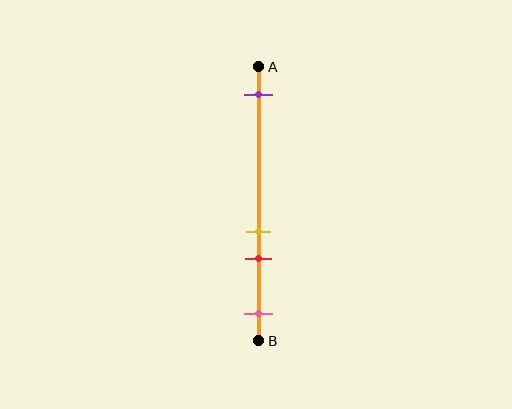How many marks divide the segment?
There are 4 marks dividing the segment.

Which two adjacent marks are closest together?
The yellow and red marks are the closest adjacent pair.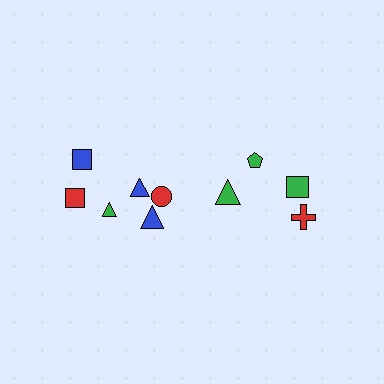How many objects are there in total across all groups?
There are 10 objects.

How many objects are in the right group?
There are 4 objects.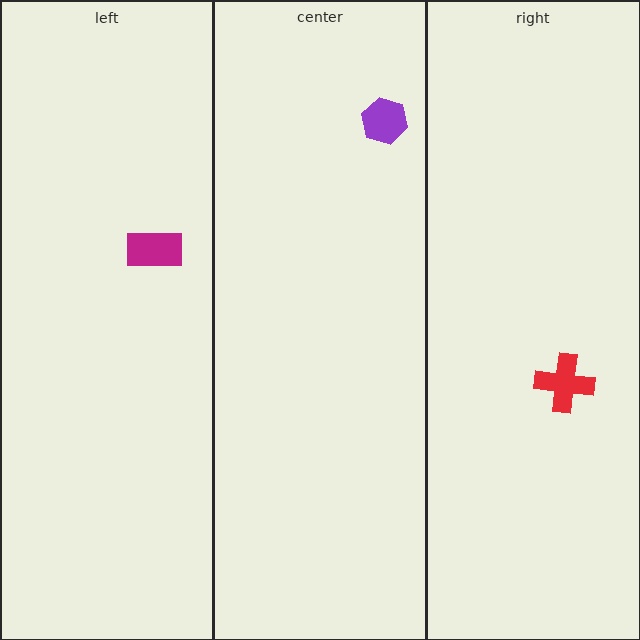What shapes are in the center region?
The purple hexagon.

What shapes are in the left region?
The magenta rectangle.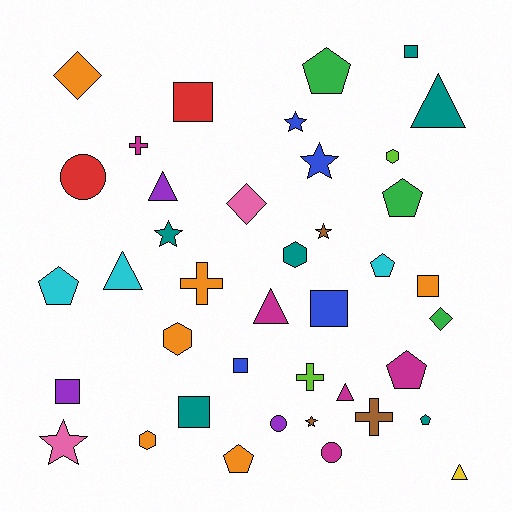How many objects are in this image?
There are 40 objects.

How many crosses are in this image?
There are 4 crosses.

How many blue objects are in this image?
There are 4 blue objects.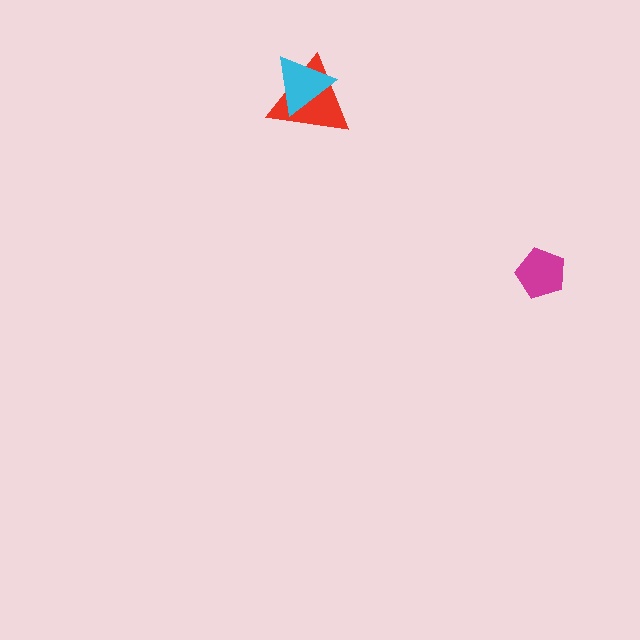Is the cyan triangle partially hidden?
No, no other shape covers it.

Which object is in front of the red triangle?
The cyan triangle is in front of the red triangle.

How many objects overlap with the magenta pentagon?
0 objects overlap with the magenta pentagon.